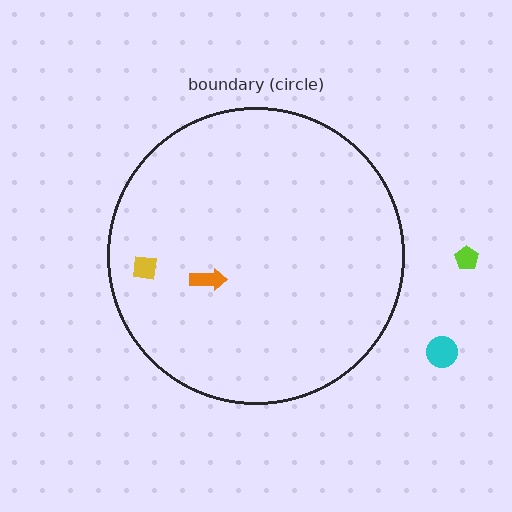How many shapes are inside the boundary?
2 inside, 2 outside.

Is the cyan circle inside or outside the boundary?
Outside.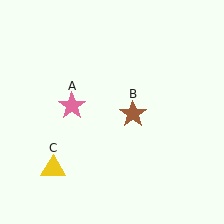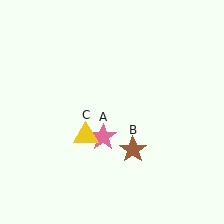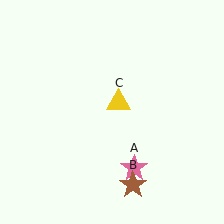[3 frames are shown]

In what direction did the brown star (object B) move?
The brown star (object B) moved down.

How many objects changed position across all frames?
3 objects changed position: pink star (object A), brown star (object B), yellow triangle (object C).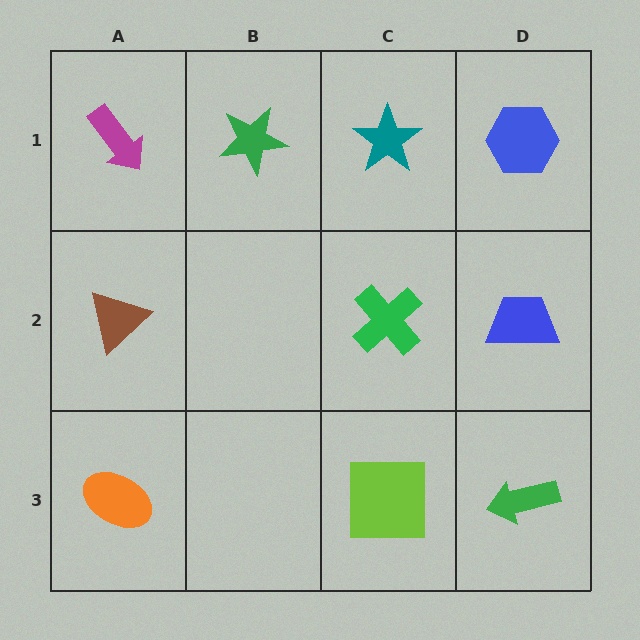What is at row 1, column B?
A green star.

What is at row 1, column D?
A blue hexagon.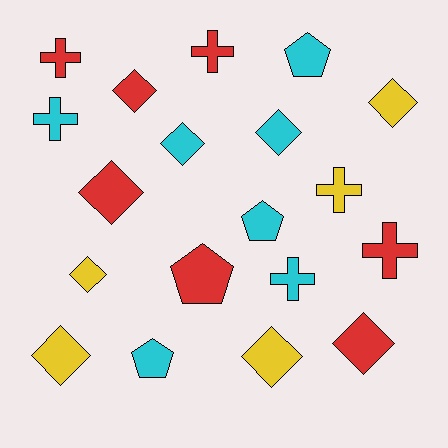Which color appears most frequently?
Cyan, with 7 objects.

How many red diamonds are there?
There are 3 red diamonds.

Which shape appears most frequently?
Diamond, with 9 objects.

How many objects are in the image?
There are 19 objects.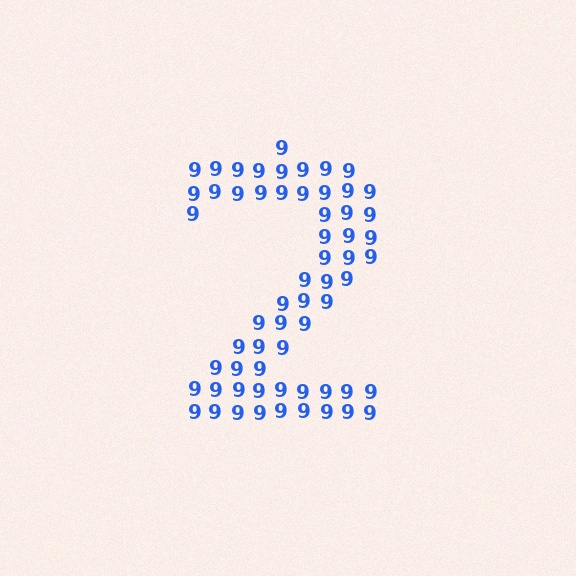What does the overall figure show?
The overall figure shows the digit 2.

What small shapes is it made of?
It is made of small digit 9's.